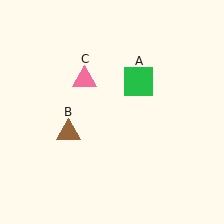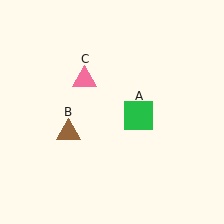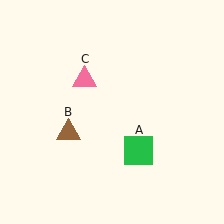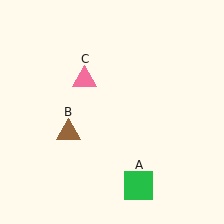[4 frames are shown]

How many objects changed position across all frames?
1 object changed position: green square (object A).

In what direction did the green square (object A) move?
The green square (object A) moved down.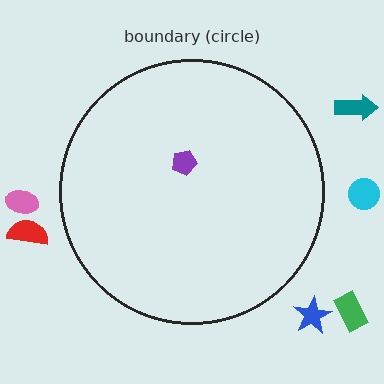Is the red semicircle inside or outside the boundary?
Outside.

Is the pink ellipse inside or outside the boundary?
Outside.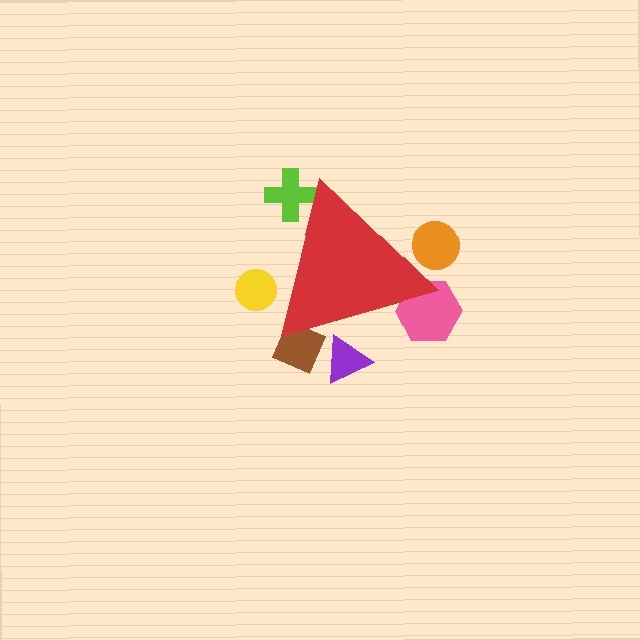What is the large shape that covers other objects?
A red triangle.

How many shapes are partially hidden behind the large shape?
6 shapes are partially hidden.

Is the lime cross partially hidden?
Yes, the lime cross is partially hidden behind the red triangle.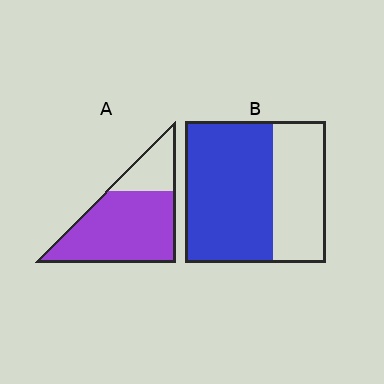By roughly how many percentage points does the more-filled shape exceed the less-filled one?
By roughly 15 percentage points (A over B).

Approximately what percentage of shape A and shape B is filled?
A is approximately 75% and B is approximately 60%.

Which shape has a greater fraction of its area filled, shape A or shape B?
Shape A.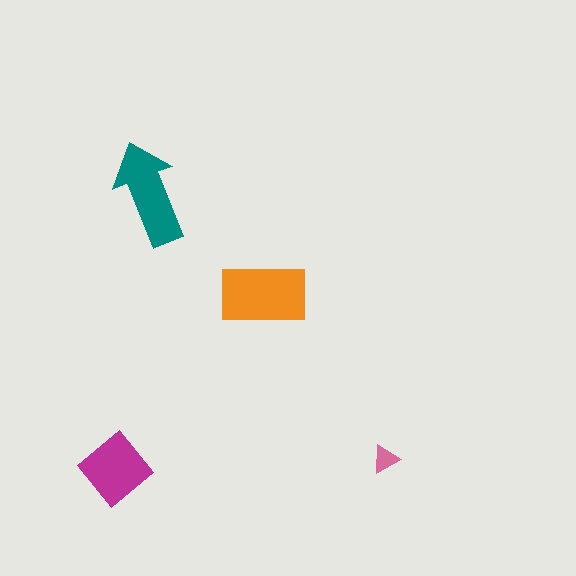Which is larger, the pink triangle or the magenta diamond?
The magenta diamond.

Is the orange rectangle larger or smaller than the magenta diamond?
Larger.